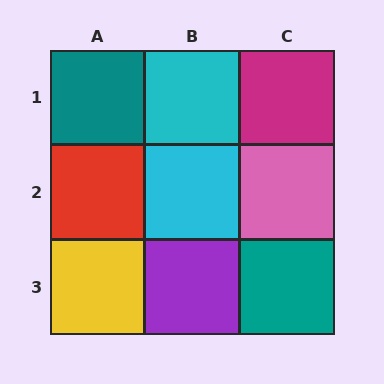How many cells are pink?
1 cell is pink.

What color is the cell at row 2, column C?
Pink.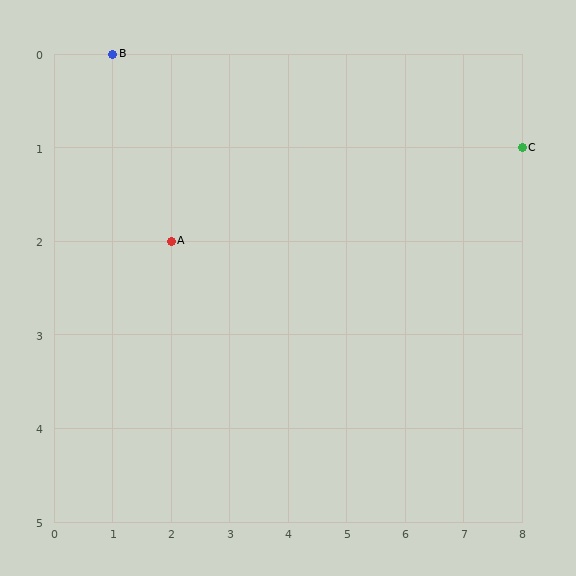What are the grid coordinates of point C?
Point C is at grid coordinates (8, 1).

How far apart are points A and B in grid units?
Points A and B are 1 column and 2 rows apart (about 2.2 grid units diagonally).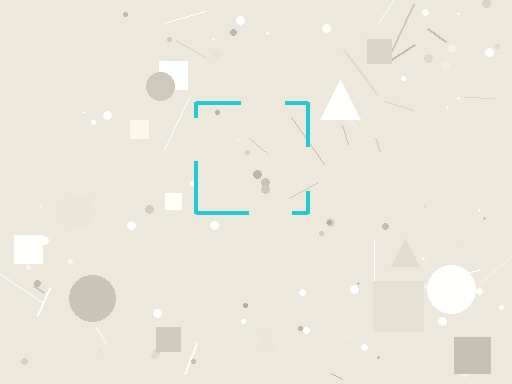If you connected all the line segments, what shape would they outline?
They would outline a square.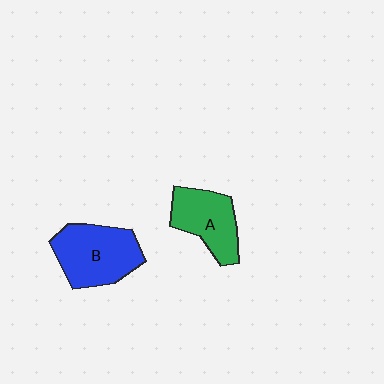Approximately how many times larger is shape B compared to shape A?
Approximately 1.2 times.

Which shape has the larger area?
Shape B (blue).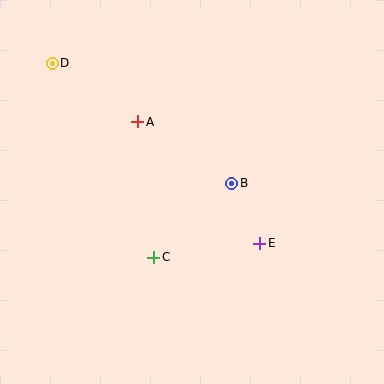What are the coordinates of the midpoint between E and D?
The midpoint between E and D is at (156, 153).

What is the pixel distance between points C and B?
The distance between C and B is 108 pixels.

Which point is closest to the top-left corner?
Point D is closest to the top-left corner.